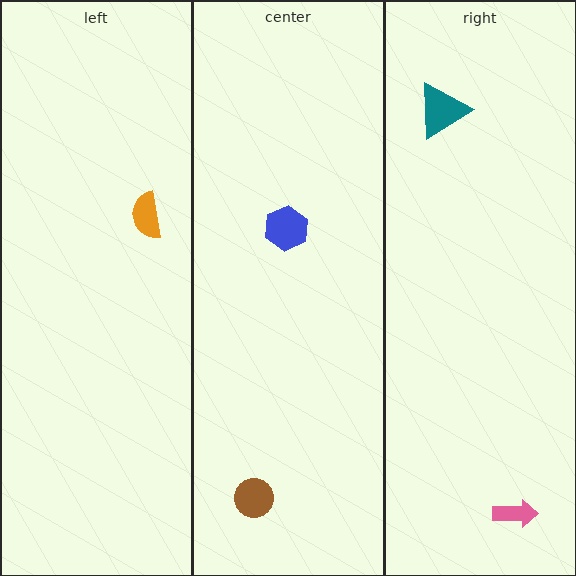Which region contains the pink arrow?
The right region.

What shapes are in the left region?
The orange semicircle.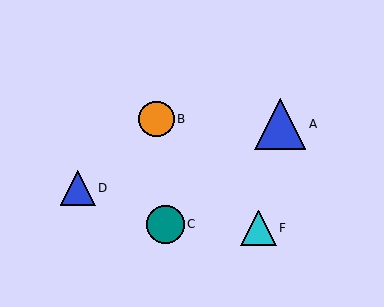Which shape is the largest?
The blue triangle (labeled A) is the largest.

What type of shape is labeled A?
Shape A is a blue triangle.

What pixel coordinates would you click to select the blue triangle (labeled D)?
Click at (78, 188) to select the blue triangle D.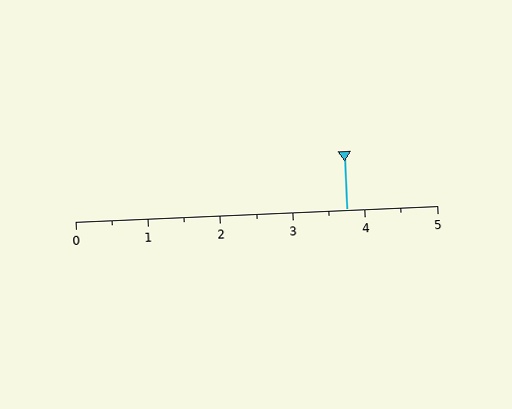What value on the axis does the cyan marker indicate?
The marker indicates approximately 3.8.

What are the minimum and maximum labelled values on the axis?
The axis runs from 0 to 5.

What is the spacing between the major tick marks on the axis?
The major ticks are spaced 1 apart.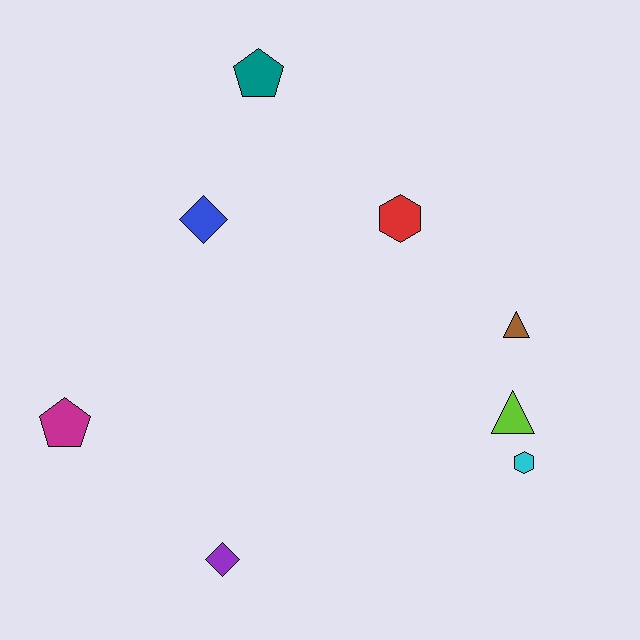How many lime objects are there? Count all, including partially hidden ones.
There is 1 lime object.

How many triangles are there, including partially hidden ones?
There are 2 triangles.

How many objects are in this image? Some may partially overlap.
There are 8 objects.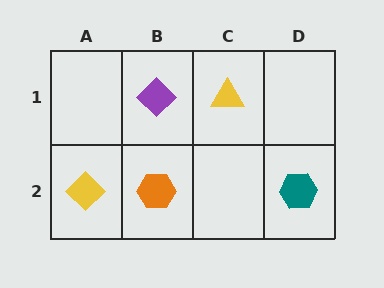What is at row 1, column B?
A purple diamond.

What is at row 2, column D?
A teal hexagon.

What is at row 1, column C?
A yellow triangle.